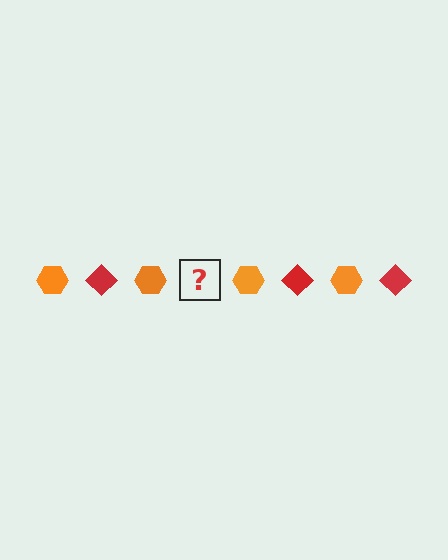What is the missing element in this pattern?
The missing element is a red diamond.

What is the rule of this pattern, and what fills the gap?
The rule is that the pattern alternates between orange hexagon and red diamond. The gap should be filled with a red diamond.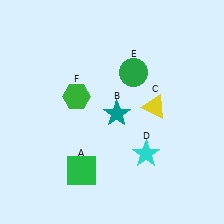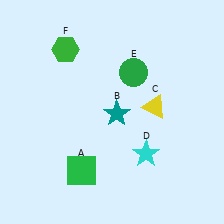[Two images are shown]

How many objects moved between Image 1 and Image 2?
1 object moved between the two images.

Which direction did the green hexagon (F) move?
The green hexagon (F) moved up.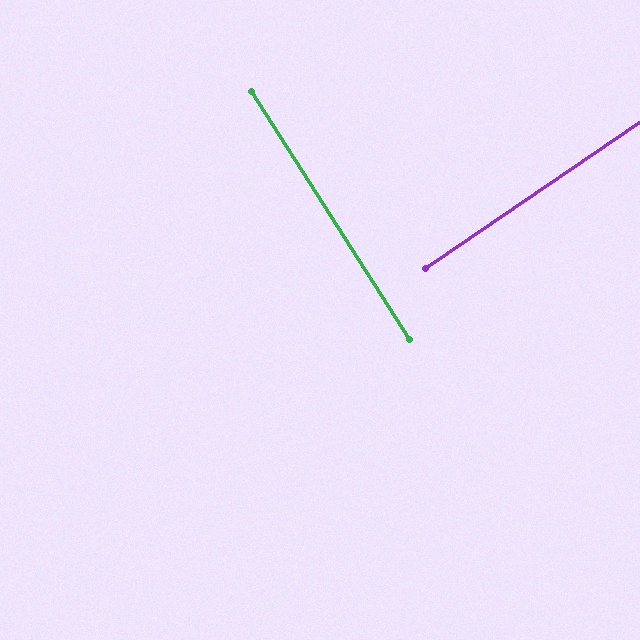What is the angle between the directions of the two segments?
Approximately 88 degrees.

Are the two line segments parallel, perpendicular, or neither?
Perpendicular — they meet at approximately 88°.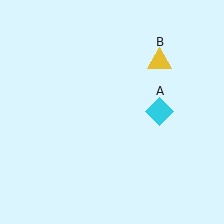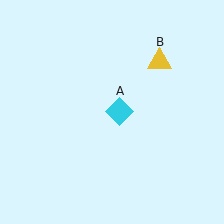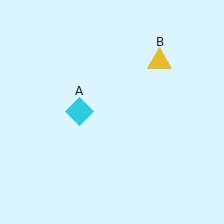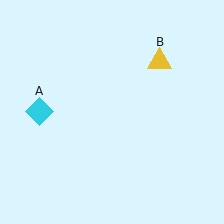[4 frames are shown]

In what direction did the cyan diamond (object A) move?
The cyan diamond (object A) moved left.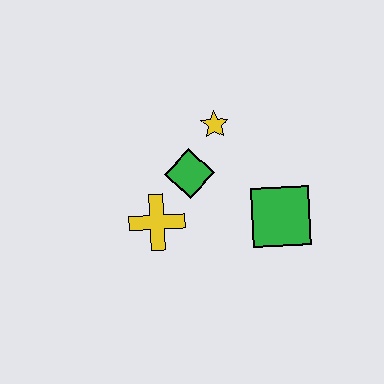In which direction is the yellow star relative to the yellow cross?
The yellow star is above the yellow cross.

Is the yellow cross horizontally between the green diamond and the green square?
No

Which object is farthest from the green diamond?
The green square is farthest from the green diamond.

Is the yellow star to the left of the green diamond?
No